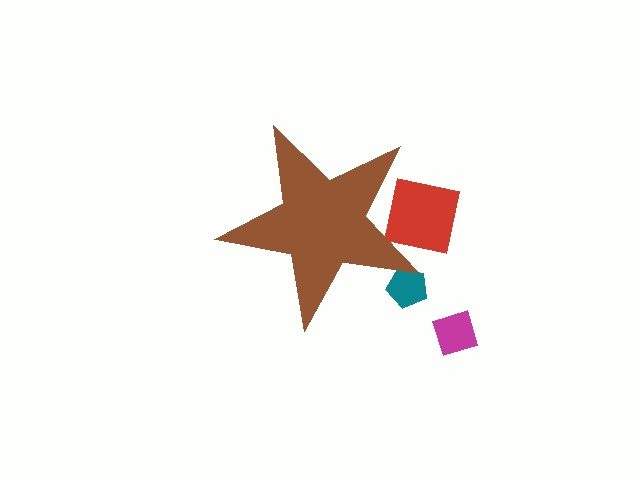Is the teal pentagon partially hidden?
Yes, the teal pentagon is partially hidden behind the brown star.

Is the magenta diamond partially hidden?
No, the magenta diamond is fully visible.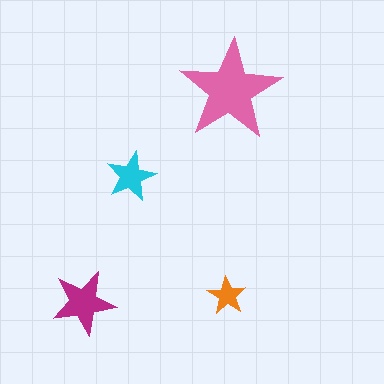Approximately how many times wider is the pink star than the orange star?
About 2.5 times wider.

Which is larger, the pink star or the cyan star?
The pink one.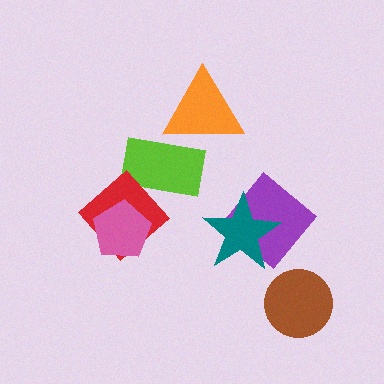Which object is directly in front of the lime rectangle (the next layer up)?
The red diamond is directly in front of the lime rectangle.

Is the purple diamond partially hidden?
Yes, it is partially covered by another shape.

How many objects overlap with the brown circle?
0 objects overlap with the brown circle.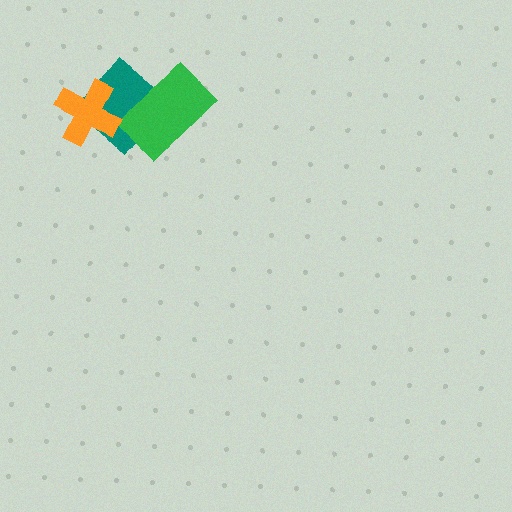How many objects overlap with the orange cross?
1 object overlaps with the orange cross.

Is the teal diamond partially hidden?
Yes, it is partially covered by another shape.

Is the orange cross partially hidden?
No, no other shape covers it.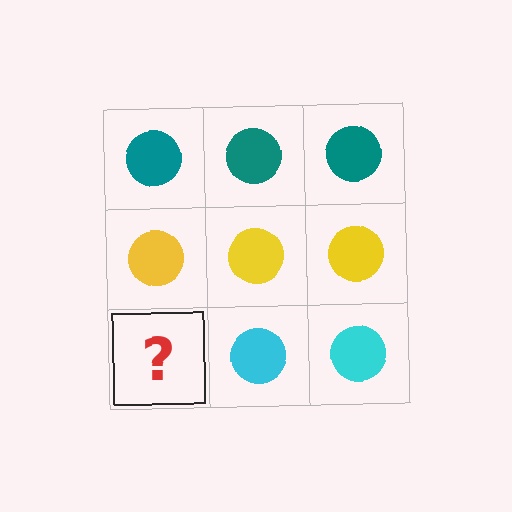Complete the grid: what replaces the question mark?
The question mark should be replaced with a cyan circle.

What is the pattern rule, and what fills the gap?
The rule is that each row has a consistent color. The gap should be filled with a cyan circle.